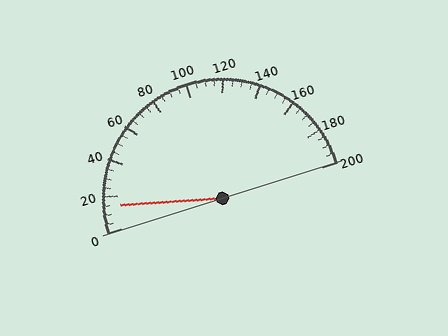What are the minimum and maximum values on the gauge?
The gauge ranges from 0 to 200.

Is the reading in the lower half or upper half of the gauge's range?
The reading is in the lower half of the range (0 to 200).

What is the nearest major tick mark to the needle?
The nearest major tick mark is 20.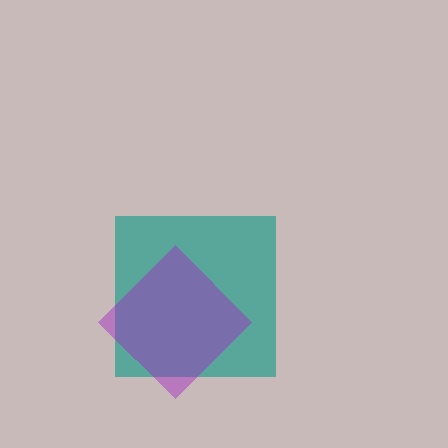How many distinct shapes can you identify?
There are 2 distinct shapes: a teal square, a purple diamond.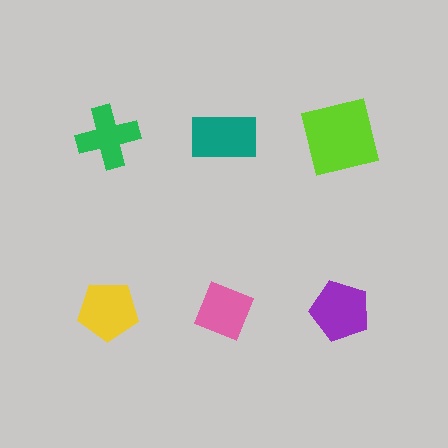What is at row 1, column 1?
A green cross.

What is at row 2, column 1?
A yellow pentagon.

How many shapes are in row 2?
3 shapes.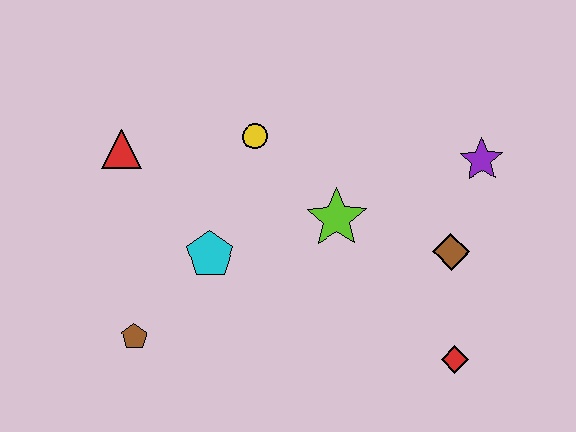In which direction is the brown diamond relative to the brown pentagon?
The brown diamond is to the right of the brown pentagon.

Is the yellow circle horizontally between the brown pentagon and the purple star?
Yes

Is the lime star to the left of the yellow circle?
No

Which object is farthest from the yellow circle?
The red diamond is farthest from the yellow circle.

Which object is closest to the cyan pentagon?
The brown pentagon is closest to the cyan pentagon.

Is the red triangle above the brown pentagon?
Yes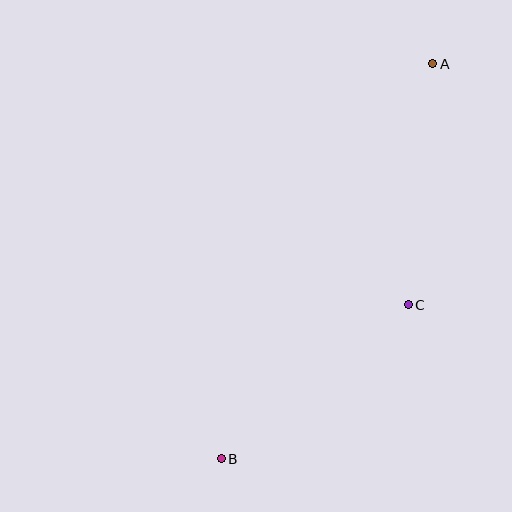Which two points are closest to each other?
Points A and C are closest to each other.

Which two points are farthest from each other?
Points A and B are farthest from each other.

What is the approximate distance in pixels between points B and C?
The distance between B and C is approximately 242 pixels.